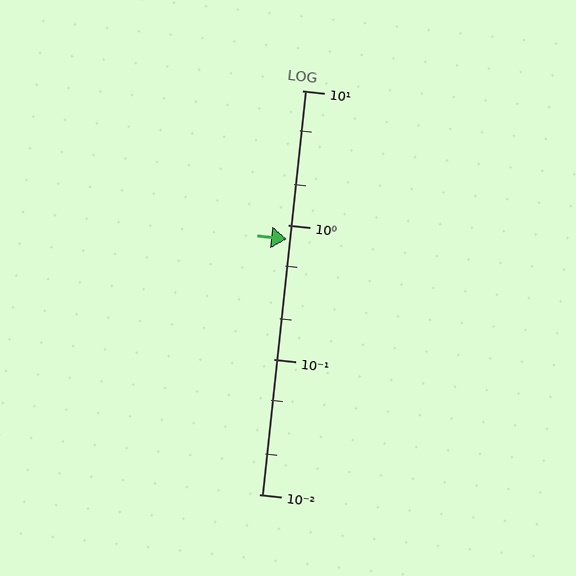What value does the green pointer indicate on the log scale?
The pointer indicates approximately 0.79.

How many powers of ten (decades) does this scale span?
The scale spans 3 decades, from 0.01 to 10.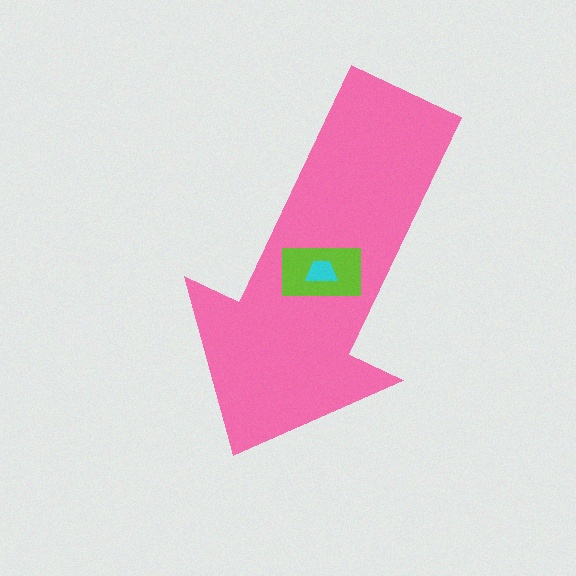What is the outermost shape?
The pink arrow.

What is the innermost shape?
The cyan trapezoid.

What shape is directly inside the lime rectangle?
The cyan trapezoid.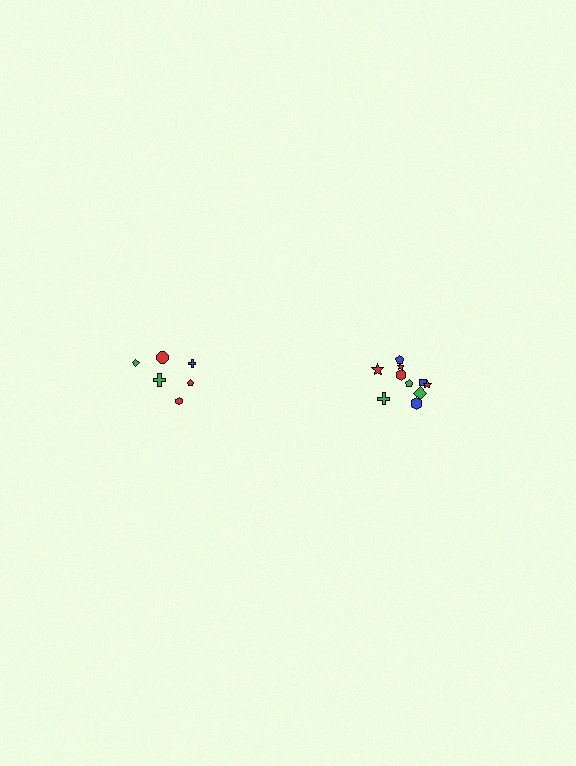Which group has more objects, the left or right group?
The right group.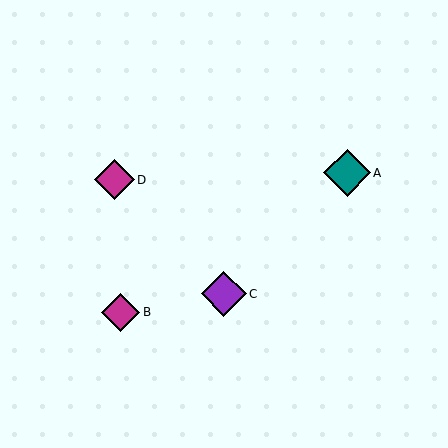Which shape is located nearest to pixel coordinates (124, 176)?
The magenta diamond (labeled D) at (114, 180) is nearest to that location.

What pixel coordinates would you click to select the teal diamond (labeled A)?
Click at (347, 173) to select the teal diamond A.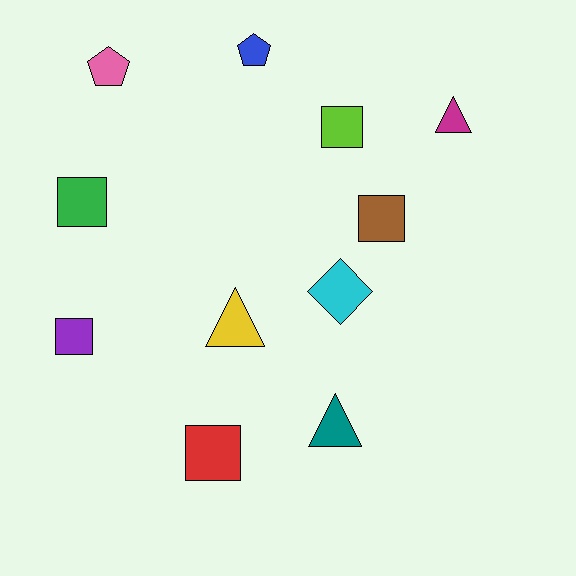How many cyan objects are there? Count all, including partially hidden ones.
There is 1 cyan object.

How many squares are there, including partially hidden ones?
There are 5 squares.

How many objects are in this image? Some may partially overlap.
There are 11 objects.